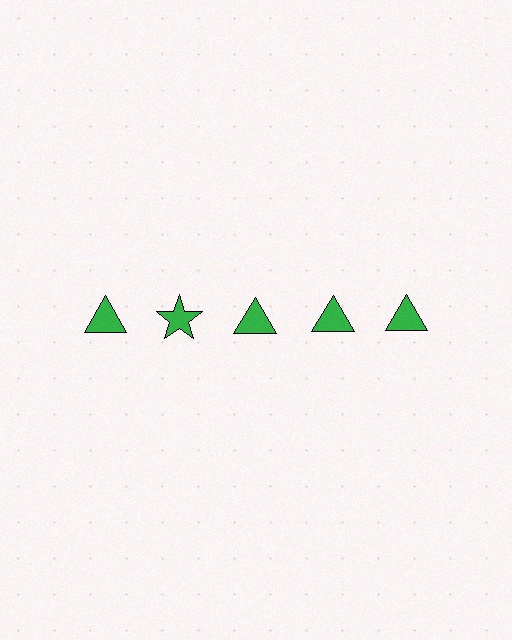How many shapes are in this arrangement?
There are 5 shapes arranged in a grid pattern.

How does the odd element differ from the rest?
It has a different shape: star instead of triangle.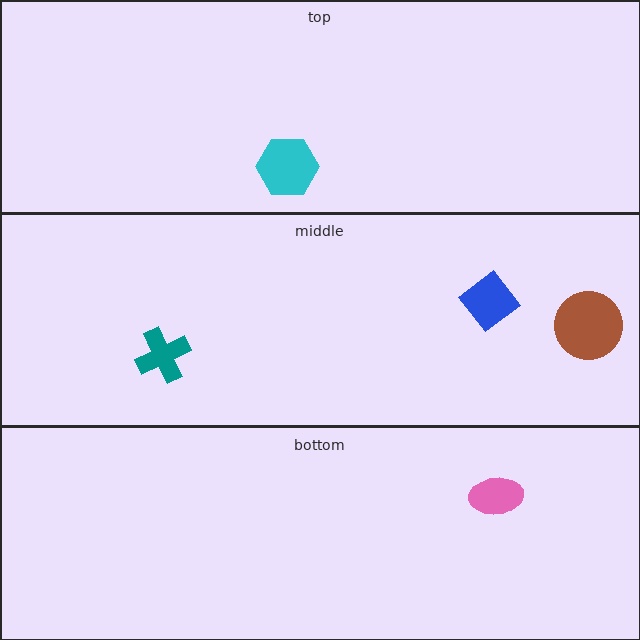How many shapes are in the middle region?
3.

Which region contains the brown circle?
The middle region.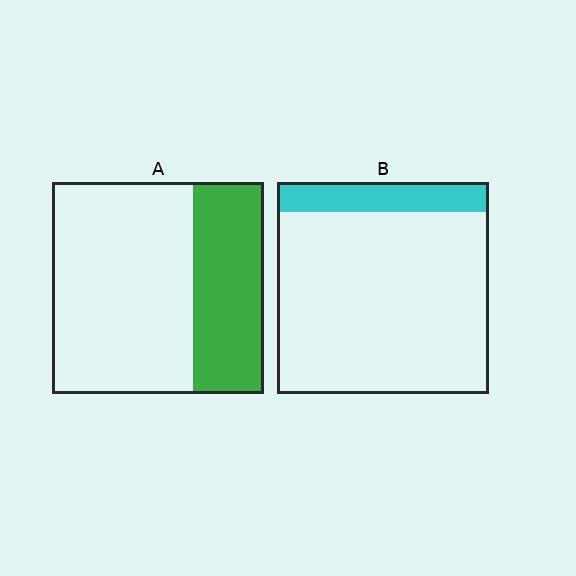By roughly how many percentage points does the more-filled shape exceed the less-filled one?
By roughly 20 percentage points (A over B).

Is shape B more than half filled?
No.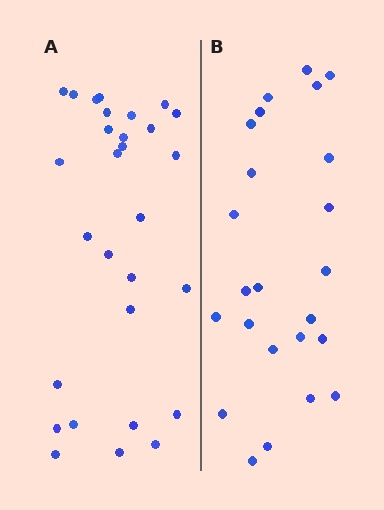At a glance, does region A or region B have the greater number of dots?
Region A (the left region) has more dots.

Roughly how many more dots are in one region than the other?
Region A has about 5 more dots than region B.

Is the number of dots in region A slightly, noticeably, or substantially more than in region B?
Region A has only slightly more — the two regions are fairly close. The ratio is roughly 1.2 to 1.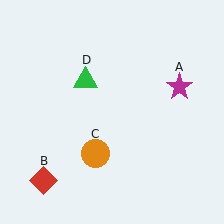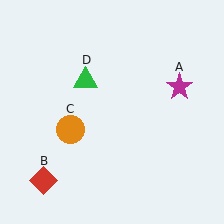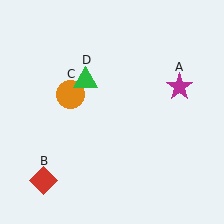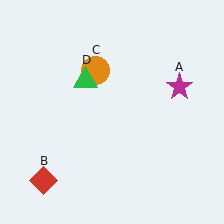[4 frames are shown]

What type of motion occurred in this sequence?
The orange circle (object C) rotated clockwise around the center of the scene.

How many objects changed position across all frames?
1 object changed position: orange circle (object C).